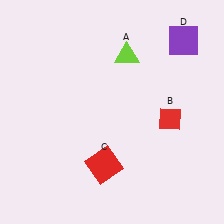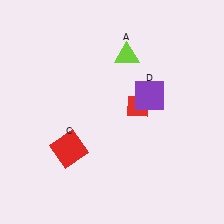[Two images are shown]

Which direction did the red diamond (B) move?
The red diamond (B) moved left.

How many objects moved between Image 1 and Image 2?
3 objects moved between the two images.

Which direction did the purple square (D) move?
The purple square (D) moved down.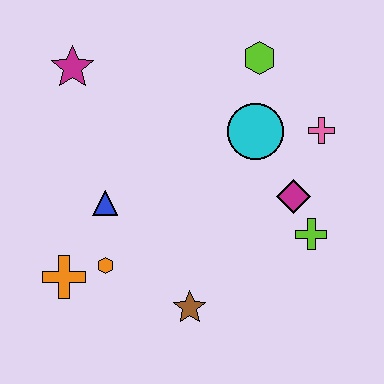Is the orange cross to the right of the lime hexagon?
No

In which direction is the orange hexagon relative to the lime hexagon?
The orange hexagon is below the lime hexagon.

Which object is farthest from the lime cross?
The magenta star is farthest from the lime cross.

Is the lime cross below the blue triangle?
Yes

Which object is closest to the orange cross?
The orange hexagon is closest to the orange cross.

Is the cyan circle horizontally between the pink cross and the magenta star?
Yes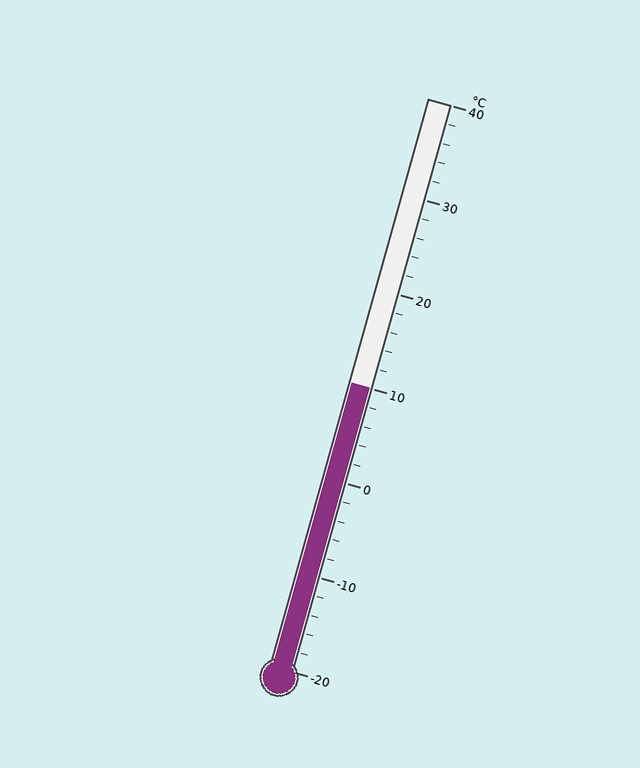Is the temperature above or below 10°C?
The temperature is at 10°C.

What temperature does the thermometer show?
The thermometer shows approximately 10°C.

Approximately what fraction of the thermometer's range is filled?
The thermometer is filled to approximately 50% of its range.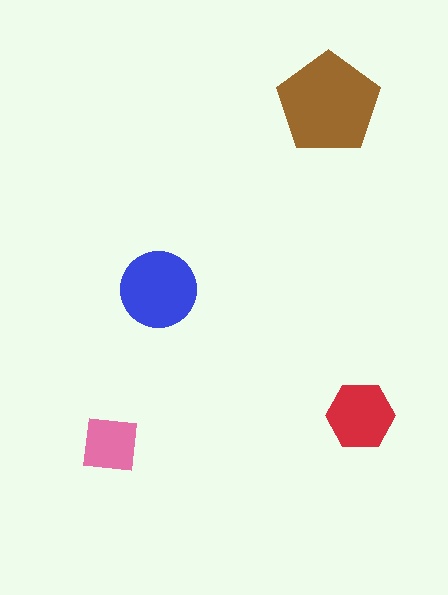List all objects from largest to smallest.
The brown pentagon, the blue circle, the red hexagon, the pink square.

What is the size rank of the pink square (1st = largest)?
4th.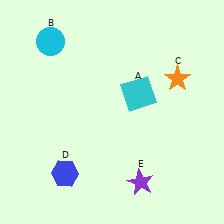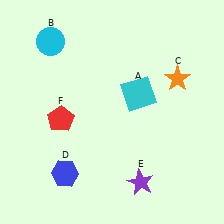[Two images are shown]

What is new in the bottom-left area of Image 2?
A red pentagon (F) was added in the bottom-left area of Image 2.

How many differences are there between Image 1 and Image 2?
There is 1 difference between the two images.